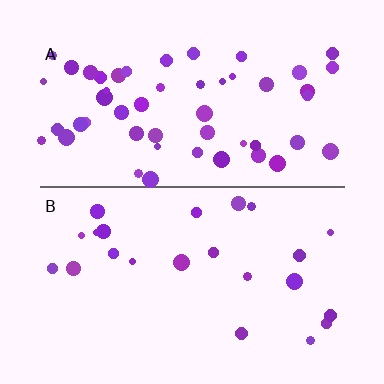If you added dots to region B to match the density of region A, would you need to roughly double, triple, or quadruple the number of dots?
Approximately double.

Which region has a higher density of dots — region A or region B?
A (the top).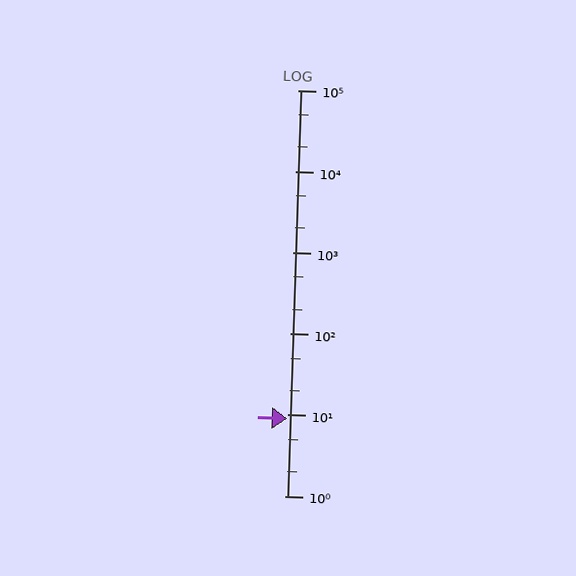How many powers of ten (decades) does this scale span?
The scale spans 5 decades, from 1 to 100000.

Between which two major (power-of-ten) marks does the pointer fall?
The pointer is between 1 and 10.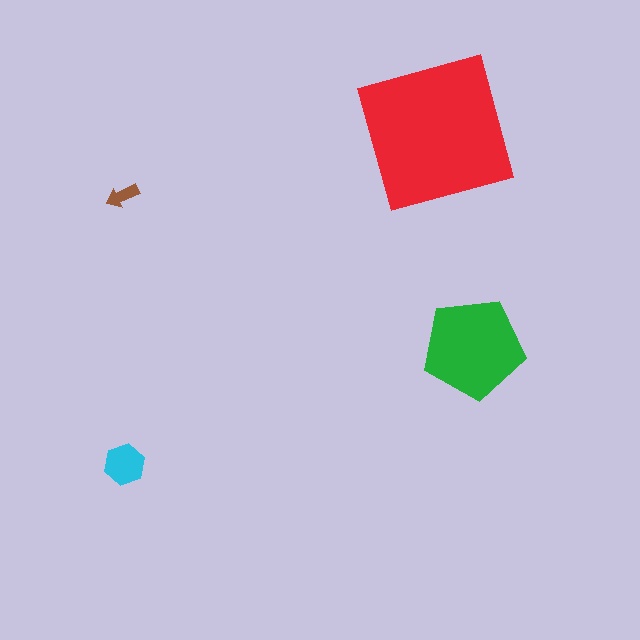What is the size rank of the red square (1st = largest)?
1st.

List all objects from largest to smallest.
The red square, the green pentagon, the cyan hexagon, the brown arrow.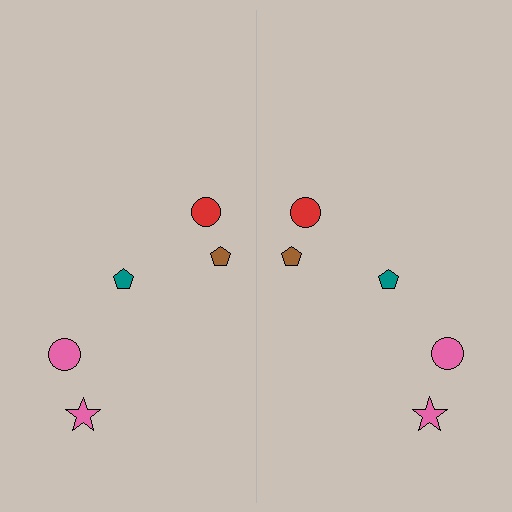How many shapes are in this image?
There are 10 shapes in this image.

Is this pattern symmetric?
Yes, this pattern has bilateral (reflection) symmetry.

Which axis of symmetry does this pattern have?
The pattern has a vertical axis of symmetry running through the center of the image.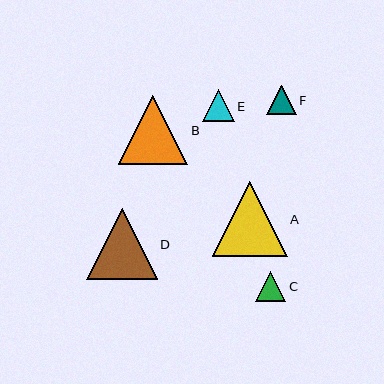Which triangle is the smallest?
Triangle C is the smallest with a size of approximately 30 pixels.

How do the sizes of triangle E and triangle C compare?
Triangle E and triangle C are approximately the same size.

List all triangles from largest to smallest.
From largest to smallest: A, D, B, E, F, C.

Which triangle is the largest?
Triangle A is the largest with a size of approximately 75 pixels.